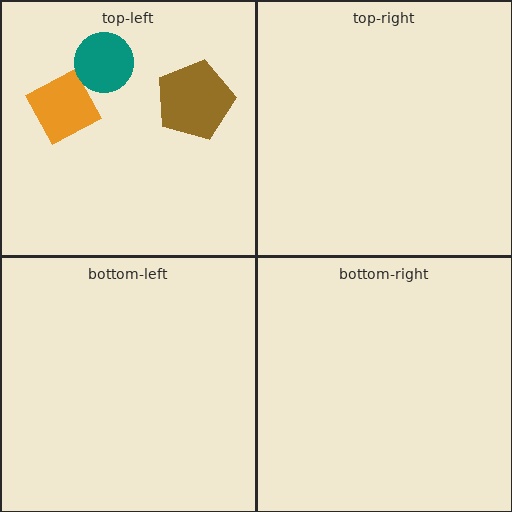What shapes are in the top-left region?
The orange diamond, the brown pentagon, the teal circle.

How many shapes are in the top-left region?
3.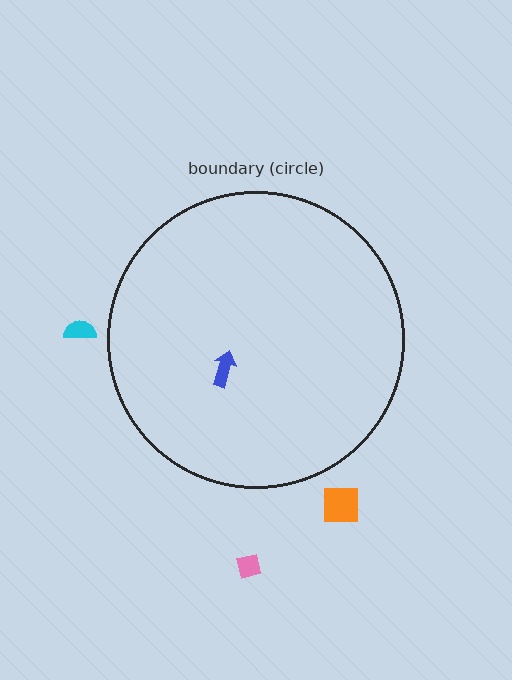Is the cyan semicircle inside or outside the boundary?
Outside.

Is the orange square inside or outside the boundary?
Outside.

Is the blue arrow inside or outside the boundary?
Inside.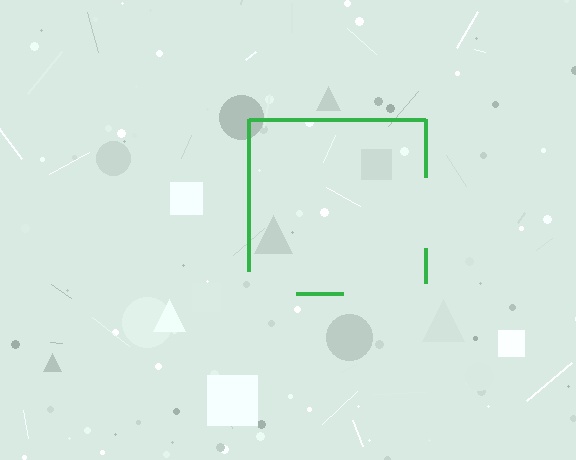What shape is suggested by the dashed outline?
The dashed outline suggests a square.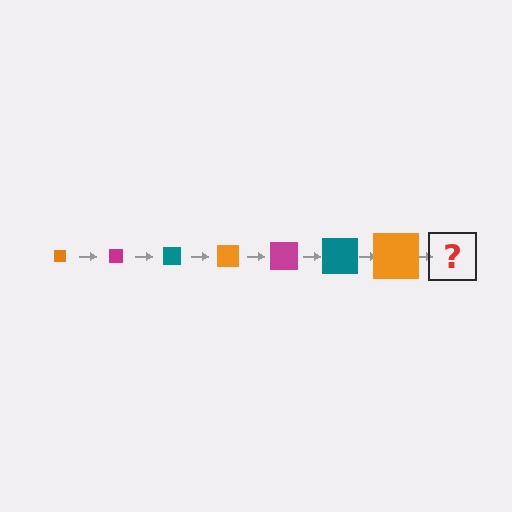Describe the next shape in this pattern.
It should be a magenta square, larger than the previous one.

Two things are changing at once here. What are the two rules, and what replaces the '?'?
The two rules are that the square grows larger each step and the color cycles through orange, magenta, and teal. The '?' should be a magenta square, larger than the previous one.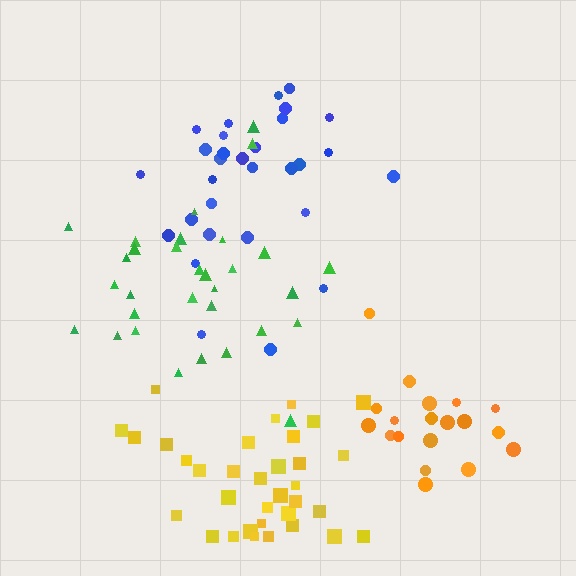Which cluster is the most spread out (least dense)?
Green.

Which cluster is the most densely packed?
Orange.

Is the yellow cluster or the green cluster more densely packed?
Yellow.